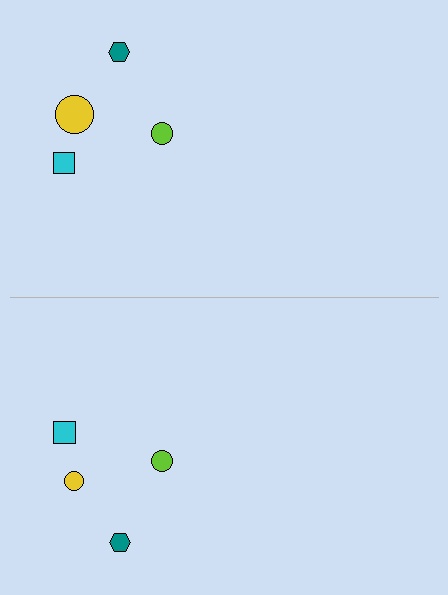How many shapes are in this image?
There are 8 shapes in this image.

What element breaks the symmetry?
The yellow circle on the bottom side has a different size than its mirror counterpart.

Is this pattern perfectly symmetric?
No, the pattern is not perfectly symmetric. The yellow circle on the bottom side has a different size than its mirror counterpart.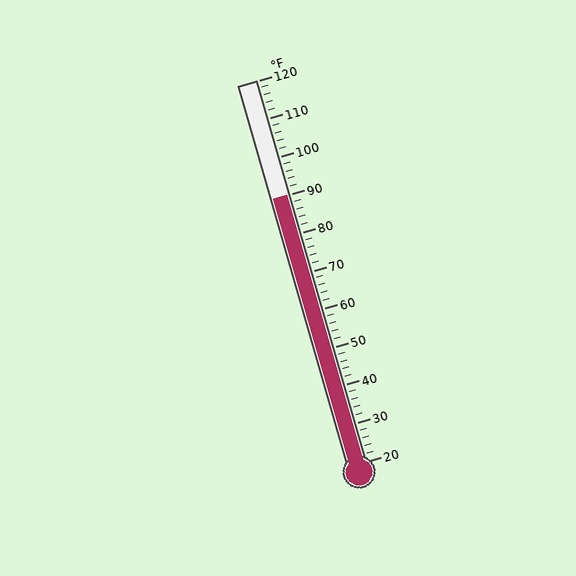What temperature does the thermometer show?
The thermometer shows approximately 90°F.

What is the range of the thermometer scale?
The thermometer scale ranges from 20°F to 120°F.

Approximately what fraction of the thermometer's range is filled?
The thermometer is filled to approximately 70% of its range.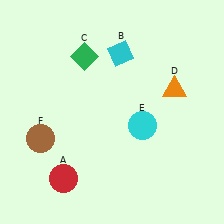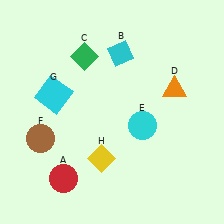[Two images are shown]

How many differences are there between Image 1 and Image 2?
There are 2 differences between the two images.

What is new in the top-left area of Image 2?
A cyan square (G) was added in the top-left area of Image 2.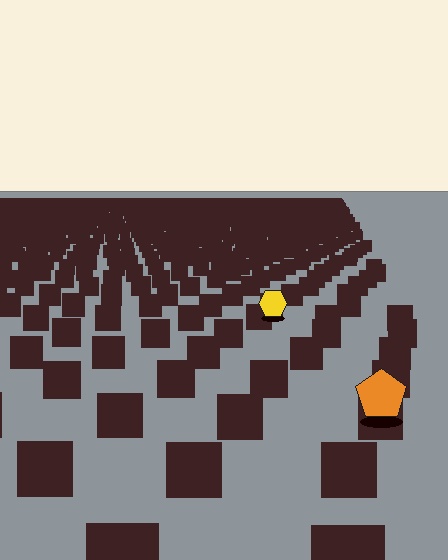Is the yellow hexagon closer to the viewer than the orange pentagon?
No. The orange pentagon is closer — you can tell from the texture gradient: the ground texture is coarser near it.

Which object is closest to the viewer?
The orange pentagon is closest. The texture marks near it are larger and more spread out.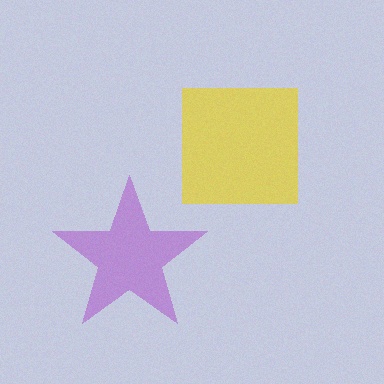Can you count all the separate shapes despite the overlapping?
Yes, there are 2 separate shapes.